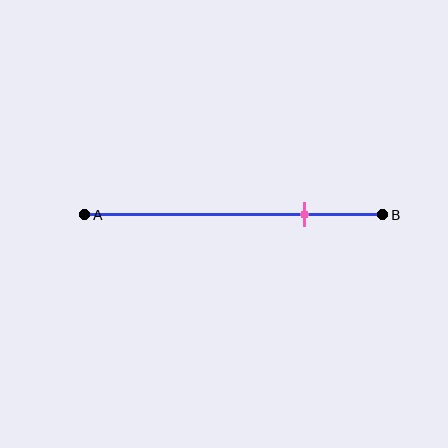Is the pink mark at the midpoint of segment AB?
No, the mark is at about 75% from A, not at the 50% midpoint.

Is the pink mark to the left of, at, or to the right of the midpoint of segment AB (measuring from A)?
The pink mark is to the right of the midpoint of segment AB.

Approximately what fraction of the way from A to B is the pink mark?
The pink mark is approximately 75% of the way from A to B.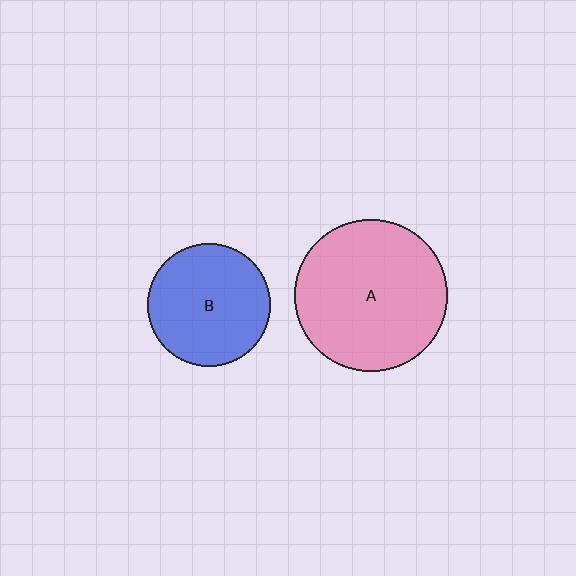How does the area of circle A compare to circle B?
Approximately 1.5 times.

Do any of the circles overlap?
No, none of the circles overlap.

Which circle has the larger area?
Circle A (pink).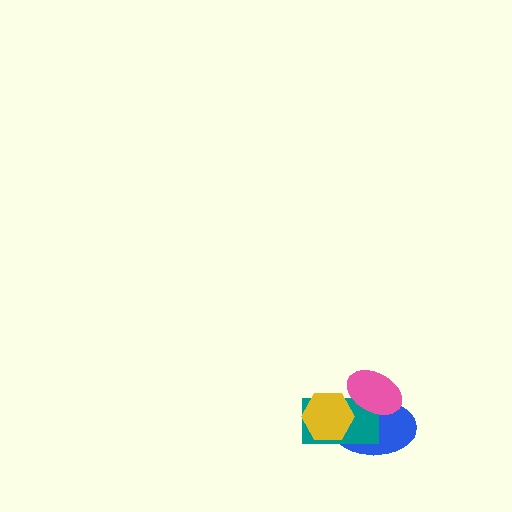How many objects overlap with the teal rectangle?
3 objects overlap with the teal rectangle.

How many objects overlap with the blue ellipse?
3 objects overlap with the blue ellipse.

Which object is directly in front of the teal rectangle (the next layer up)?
The pink ellipse is directly in front of the teal rectangle.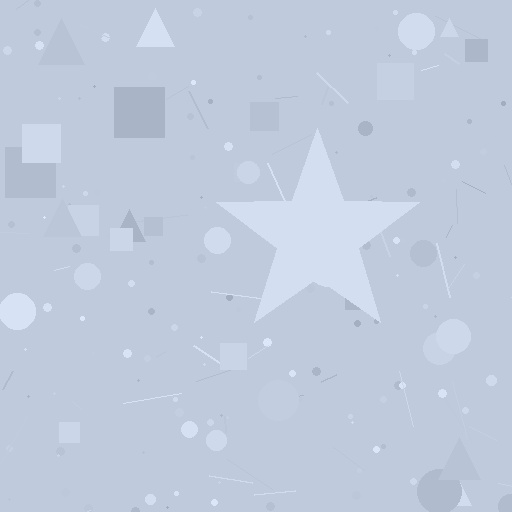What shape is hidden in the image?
A star is hidden in the image.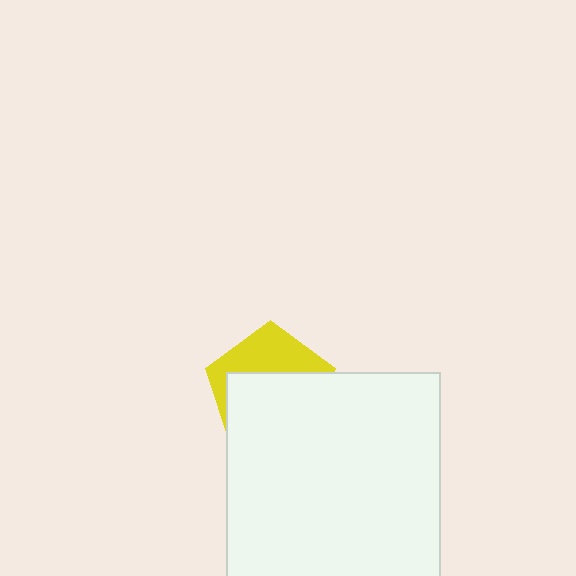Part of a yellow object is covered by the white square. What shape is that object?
It is a pentagon.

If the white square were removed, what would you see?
You would see the complete yellow pentagon.